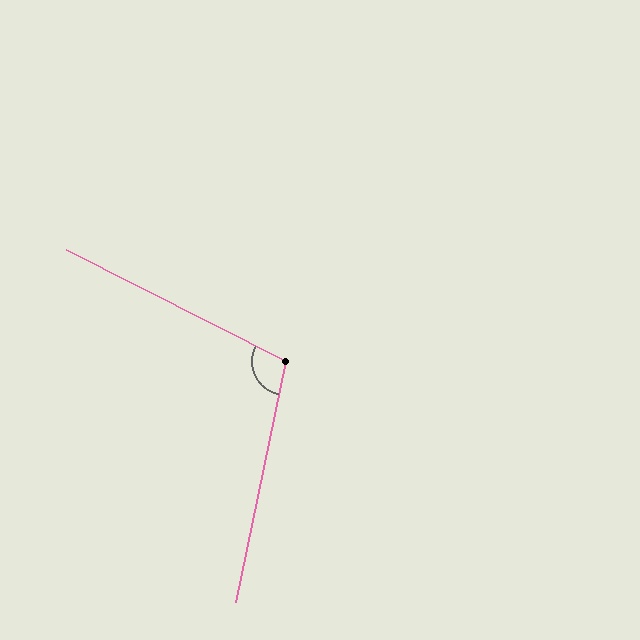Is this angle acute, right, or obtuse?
It is obtuse.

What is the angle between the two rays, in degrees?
Approximately 105 degrees.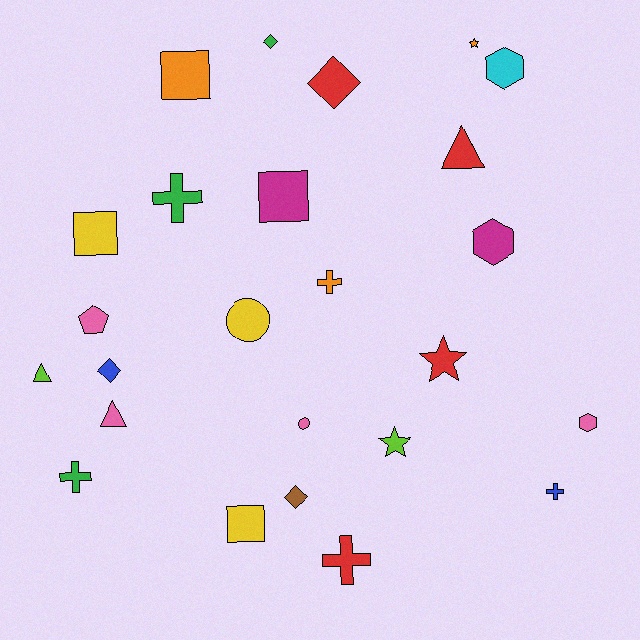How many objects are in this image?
There are 25 objects.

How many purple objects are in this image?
There are no purple objects.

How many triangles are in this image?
There are 3 triangles.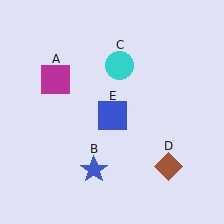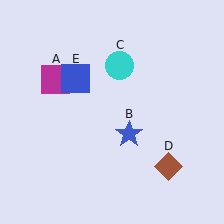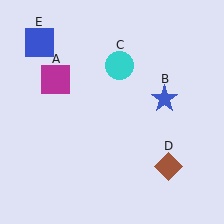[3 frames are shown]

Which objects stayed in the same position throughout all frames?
Magenta square (object A) and cyan circle (object C) and brown diamond (object D) remained stationary.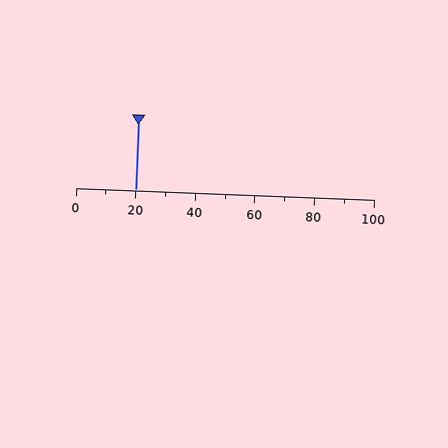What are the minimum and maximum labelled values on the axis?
The axis runs from 0 to 100.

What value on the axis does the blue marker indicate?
The marker indicates approximately 20.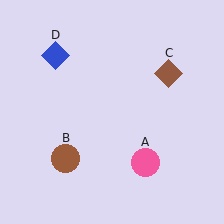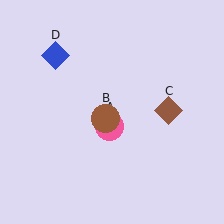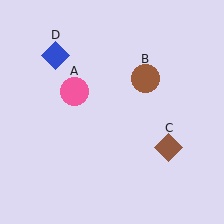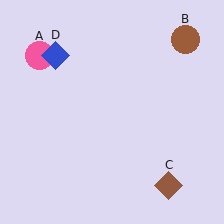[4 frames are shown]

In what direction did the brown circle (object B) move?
The brown circle (object B) moved up and to the right.